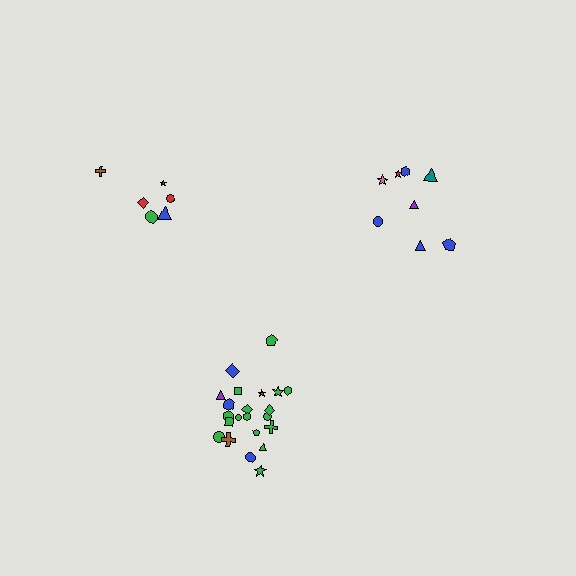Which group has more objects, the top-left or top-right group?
The top-right group.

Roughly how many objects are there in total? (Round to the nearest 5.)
Roughly 35 objects in total.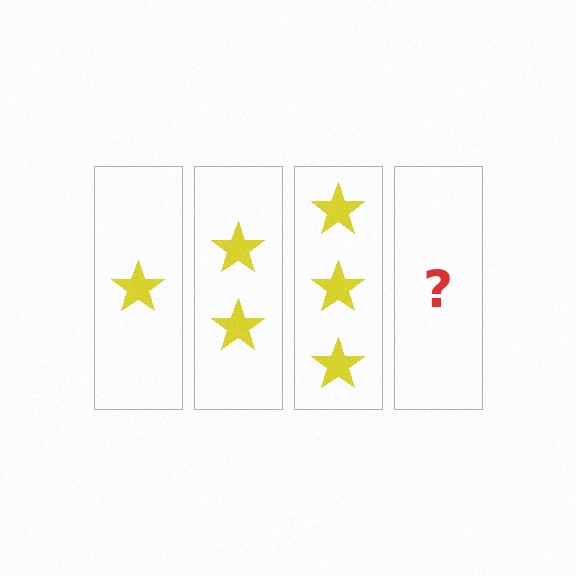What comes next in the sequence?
The next element should be 4 stars.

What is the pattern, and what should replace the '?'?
The pattern is that each step adds one more star. The '?' should be 4 stars.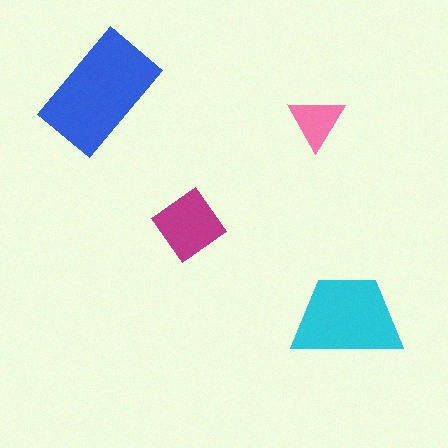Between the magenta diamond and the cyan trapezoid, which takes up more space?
The cyan trapezoid.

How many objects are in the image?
There are 4 objects in the image.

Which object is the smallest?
The pink triangle.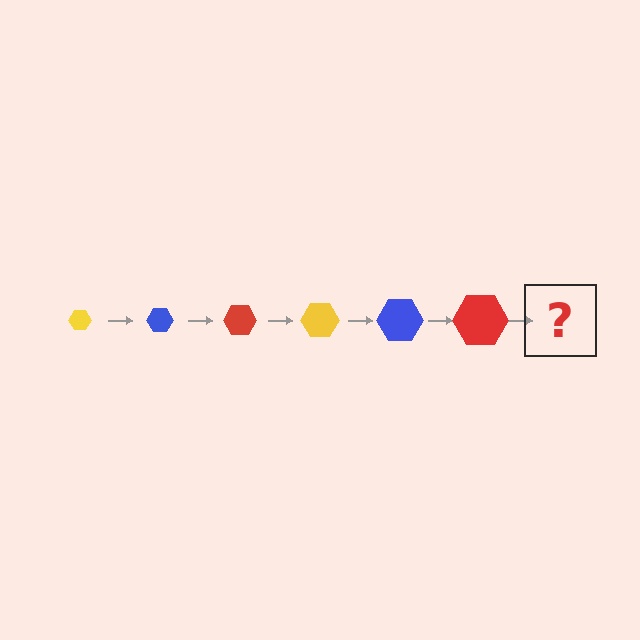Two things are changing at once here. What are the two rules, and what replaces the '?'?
The two rules are that the hexagon grows larger each step and the color cycles through yellow, blue, and red. The '?' should be a yellow hexagon, larger than the previous one.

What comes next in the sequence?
The next element should be a yellow hexagon, larger than the previous one.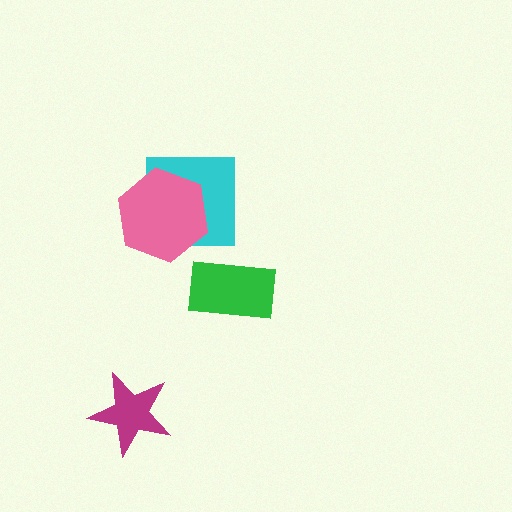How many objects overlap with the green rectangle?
0 objects overlap with the green rectangle.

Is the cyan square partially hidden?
Yes, it is partially covered by another shape.